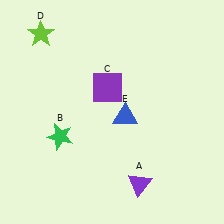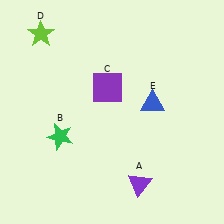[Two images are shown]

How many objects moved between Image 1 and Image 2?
1 object moved between the two images.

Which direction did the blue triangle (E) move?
The blue triangle (E) moved right.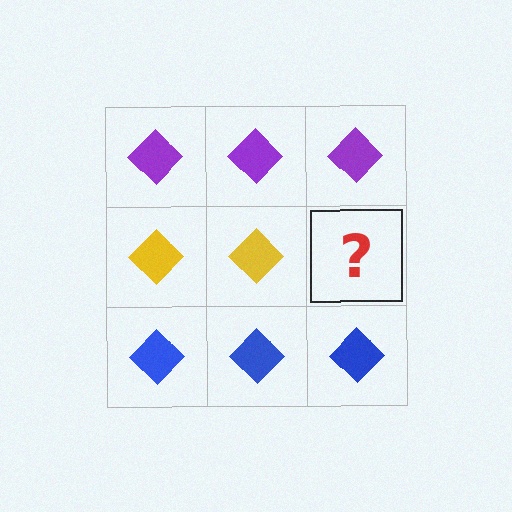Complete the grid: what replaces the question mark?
The question mark should be replaced with a yellow diamond.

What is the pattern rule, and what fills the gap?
The rule is that each row has a consistent color. The gap should be filled with a yellow diamond.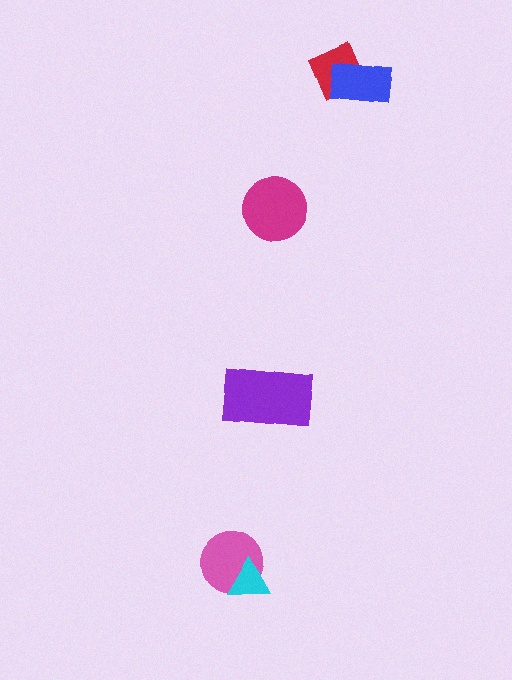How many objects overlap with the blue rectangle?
1 object overlaps with the blue rectangle.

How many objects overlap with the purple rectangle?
0 objects overlap with the purple rectangle.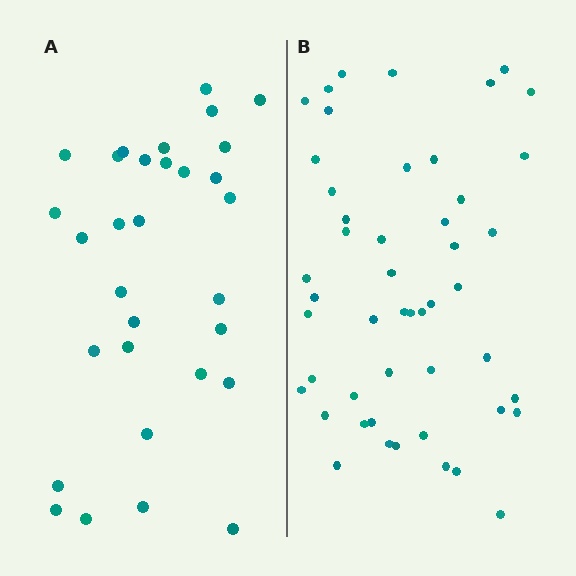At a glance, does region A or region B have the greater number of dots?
Region B (the right region) has more dots.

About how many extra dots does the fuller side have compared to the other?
Region B has approximately 20 more dots than region A.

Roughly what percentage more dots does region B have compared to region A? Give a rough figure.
About 60% more.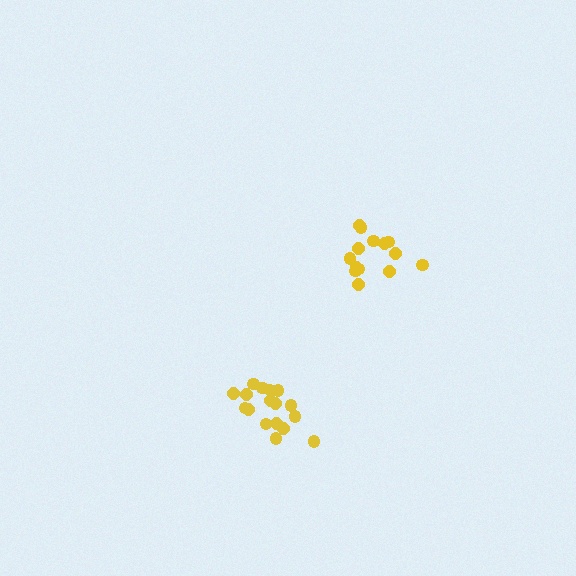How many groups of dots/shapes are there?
There are 2 groups.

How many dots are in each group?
Group 1: 14 dots, Group 2: 17 dots (31 total).